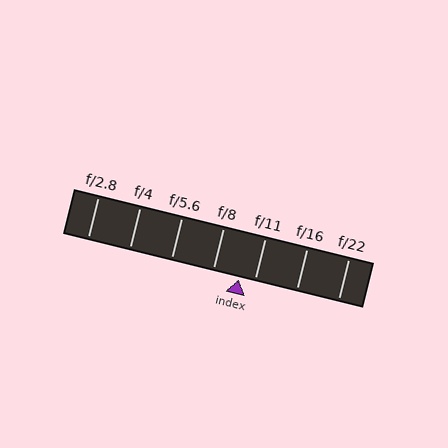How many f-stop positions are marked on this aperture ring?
There are 7 f-stop positions marked.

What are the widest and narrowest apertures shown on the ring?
The widest aperture shown is f/2.8 and the narrowest is f/22.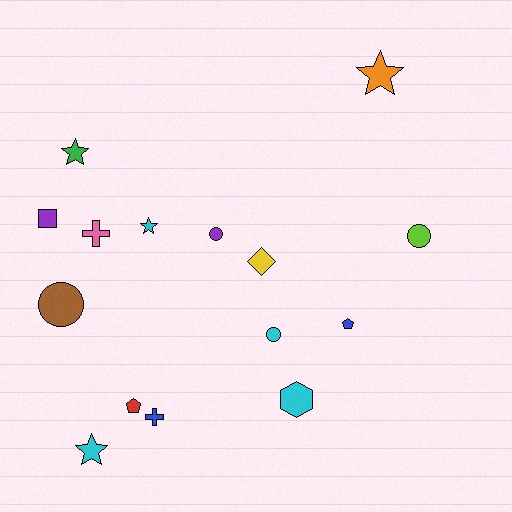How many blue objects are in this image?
There are 2 blue objects.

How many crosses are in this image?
There are 2 crosses.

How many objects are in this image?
There are 15 objects.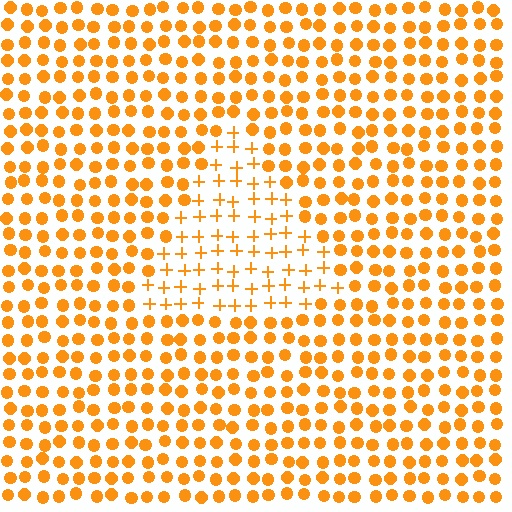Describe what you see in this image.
The image is filled with small orange elements arranged in a uniform grid. A triangle-shaped region contains plus signs, while the surrounding area contains circles. The boundary is defined purely by the change in element shape.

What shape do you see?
I see a triangle.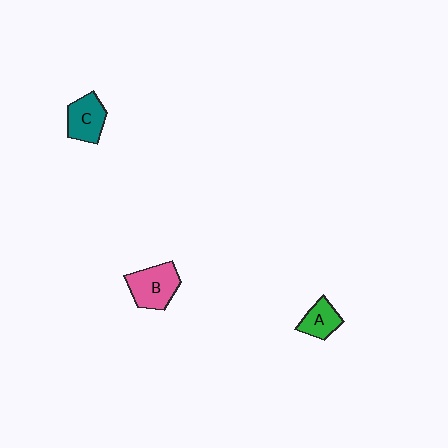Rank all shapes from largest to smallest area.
From largest to smallest: B (pink), C (teal), A (green).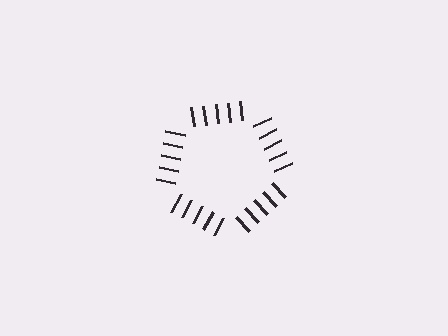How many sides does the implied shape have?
5 sides — the line-ends trace a pentagon.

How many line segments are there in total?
25 — 5 along each of the 5 edges.